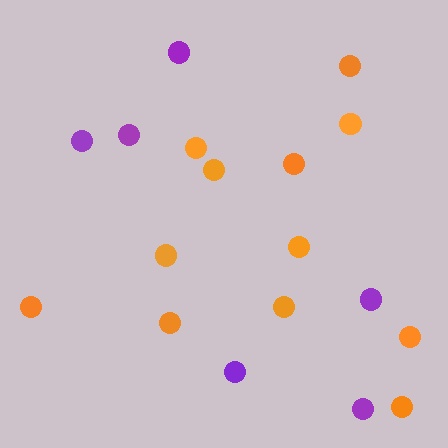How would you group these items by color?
There are 2 groups: one group of purple circles (6) and one group of orange circles (12).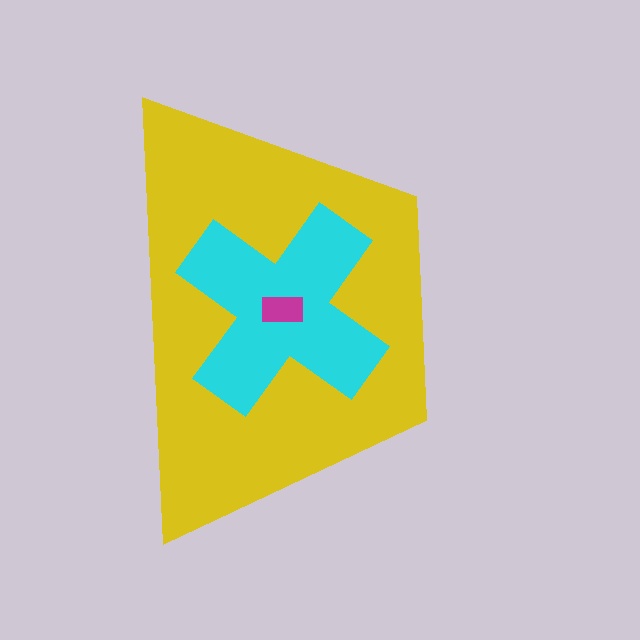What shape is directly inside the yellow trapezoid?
The cyan cross.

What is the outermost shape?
The yellow trapezoid.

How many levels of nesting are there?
3.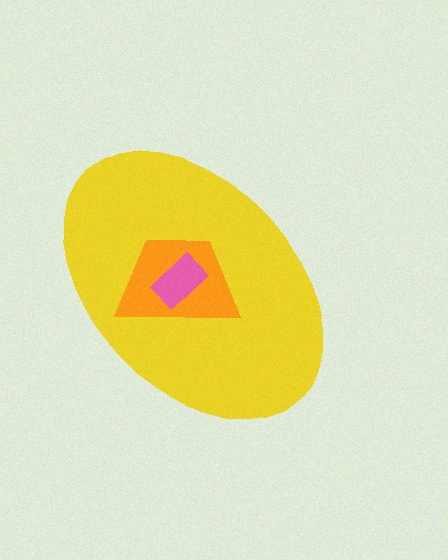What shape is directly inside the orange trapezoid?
The pink rectangle.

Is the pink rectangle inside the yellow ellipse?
Yes.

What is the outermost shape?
The yellow ellipse.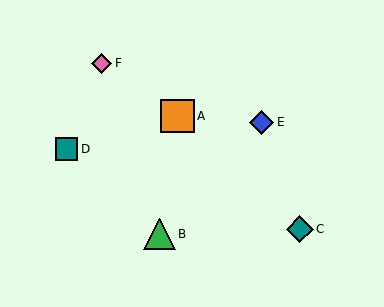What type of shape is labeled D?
Shape D is a teal square.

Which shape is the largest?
The orange square (labeled A) is the largest.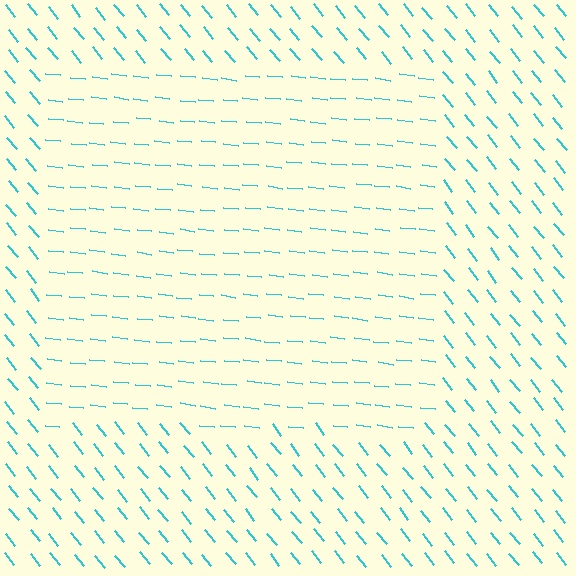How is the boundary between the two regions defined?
The boundary is defined purely by a change in line orientation (approximately 45 degrees difference). All lines are the same color and thickness.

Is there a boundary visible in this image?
Yes, there is a texture boundary formed by a change in line orientation.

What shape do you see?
I see a rectangle.